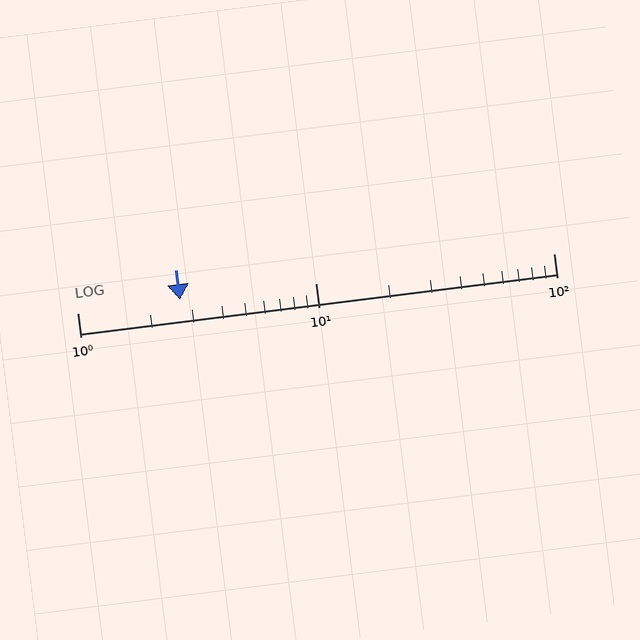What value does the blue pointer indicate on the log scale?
The pointer indicates approximately 2.7.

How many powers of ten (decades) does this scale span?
The scale spans 2 decades, from 1 to 100.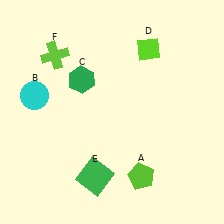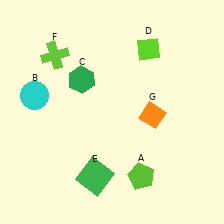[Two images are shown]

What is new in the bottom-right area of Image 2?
An orange diamond (G) was added in the bottom-right area of Image 2.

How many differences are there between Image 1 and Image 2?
There is 1 difference between the two images.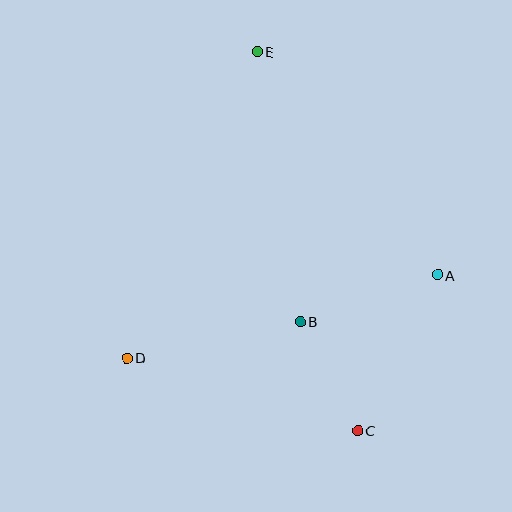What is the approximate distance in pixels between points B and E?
The distance between B and E is approximately 273 pixels.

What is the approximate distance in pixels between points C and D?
The distance between C and D is approximately 242 pixels.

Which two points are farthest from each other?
Points C and E are farthest from each other.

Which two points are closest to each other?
Points B and C are closest to each other.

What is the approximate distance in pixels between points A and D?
The distance between A and D is approximately 322 pixels.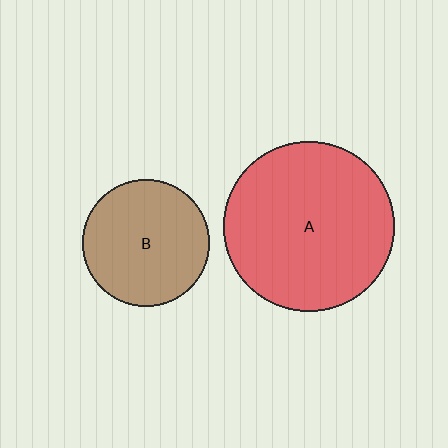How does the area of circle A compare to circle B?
Approximately 1.8 times.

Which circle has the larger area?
Circle A (red).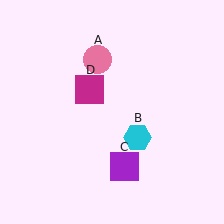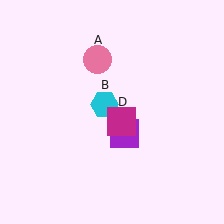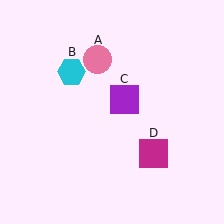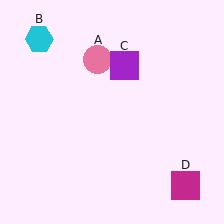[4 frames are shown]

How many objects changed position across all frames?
3 objects changed position: cyan hexagon (object B), purple square (object C), magenta square (object D).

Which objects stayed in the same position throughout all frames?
Pink circle (object A) remained stationary.